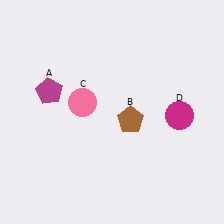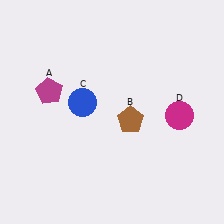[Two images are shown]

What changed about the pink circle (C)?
In Image 1, C is pink. In Image 2, it changed to blue.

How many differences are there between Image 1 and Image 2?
There is 1 difference between the two images.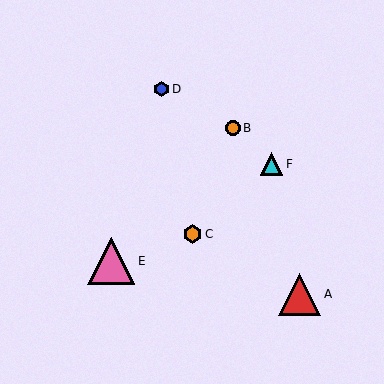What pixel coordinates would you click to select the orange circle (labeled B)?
Click at (233, 128) to select the orange circle B.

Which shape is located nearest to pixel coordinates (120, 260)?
The pink triangle (labeled E) at (111, 261) is nearest to that location.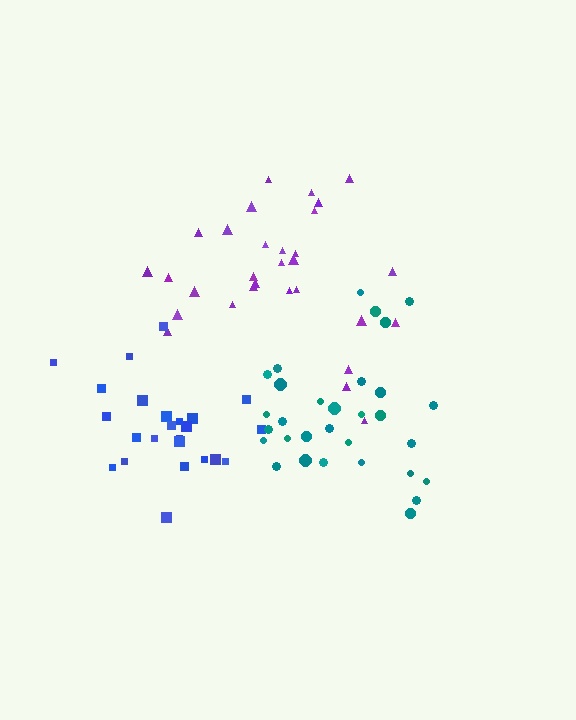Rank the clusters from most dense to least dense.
blue, teal, purple.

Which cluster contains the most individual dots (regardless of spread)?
Teal (32).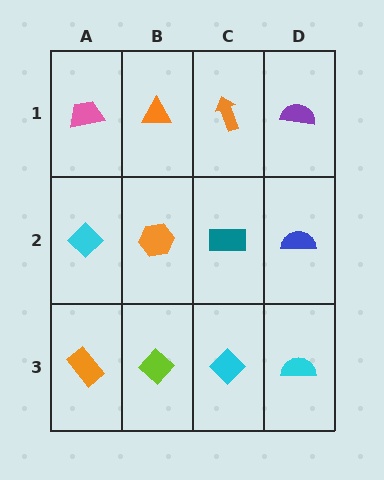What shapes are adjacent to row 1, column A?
A cyan diamond (row 2, column A), an orange triangle (row 1, column B).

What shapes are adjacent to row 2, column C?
An orange arrow (row 1, column C), a cyan diamond (row 3, column C), an orange hexagon (row 2, column B), a blue semicircle (row 2, column D).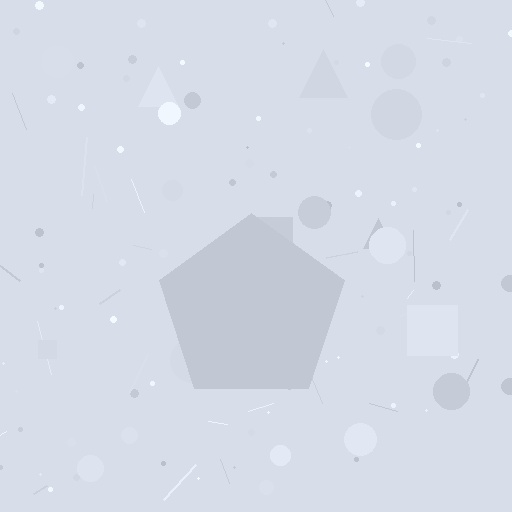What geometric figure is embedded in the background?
A pentagon is embedded in the background.